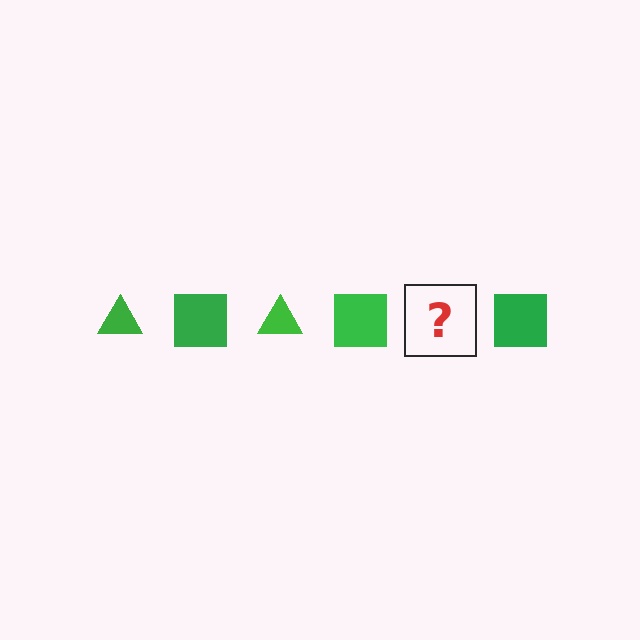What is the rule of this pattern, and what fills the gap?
The rule is that the pattern cycles through triangle, square shapes in green. The gap should be filled with a green triangle.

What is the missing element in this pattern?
The missing element is a green triangle.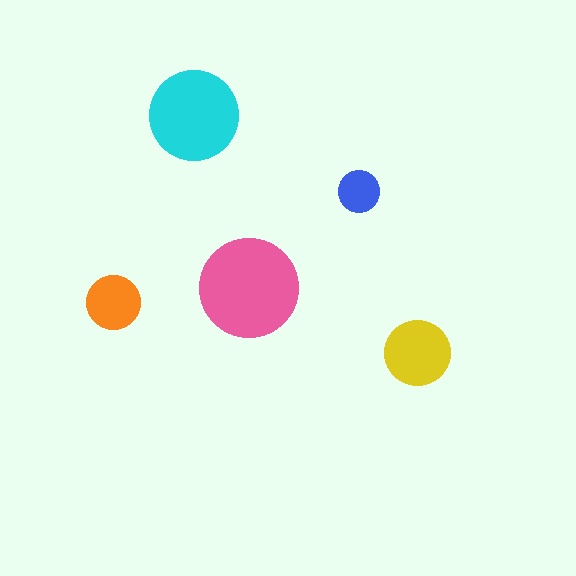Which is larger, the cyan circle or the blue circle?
The cyan one.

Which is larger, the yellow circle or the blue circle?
The yellow one.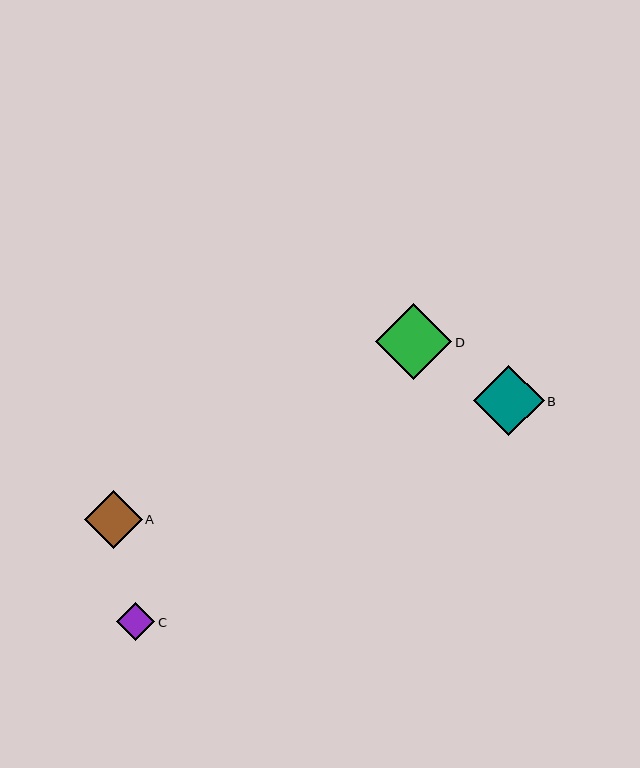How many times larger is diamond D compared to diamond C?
Diamond D is approximately 2.0 times the size of diamond C.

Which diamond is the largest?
Diamond D is the largest with a size of approximately 76 pixels.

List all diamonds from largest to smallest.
From largest to smallest: D, B, A, C.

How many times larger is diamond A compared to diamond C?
Diamond A is approximately 1.5 times the size of diamond C.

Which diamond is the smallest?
Diamond C is the smallest with a size of approximately 38 pixels.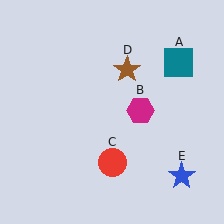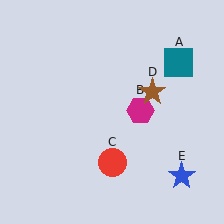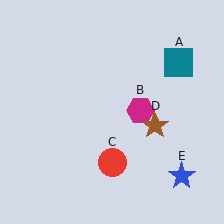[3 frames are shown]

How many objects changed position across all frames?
1 object changed position: brown star (object D).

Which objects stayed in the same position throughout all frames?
Teal square (object A) and magenta hexagon (object B) and red circle (object C) and blue star (object E) remained stationary.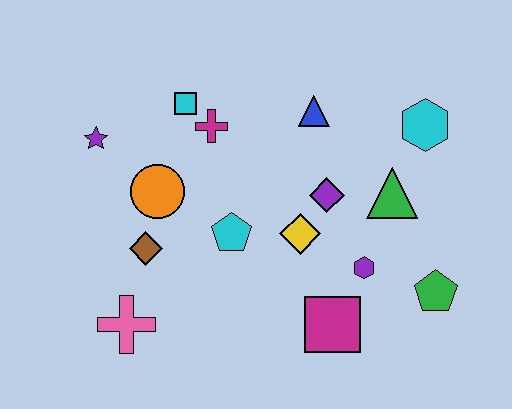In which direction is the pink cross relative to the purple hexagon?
The pink cross is to the left of the purple hexagon.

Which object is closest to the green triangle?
The purple diamond is closest to the green triangle.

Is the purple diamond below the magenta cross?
Yes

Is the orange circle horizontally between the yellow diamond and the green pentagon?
No